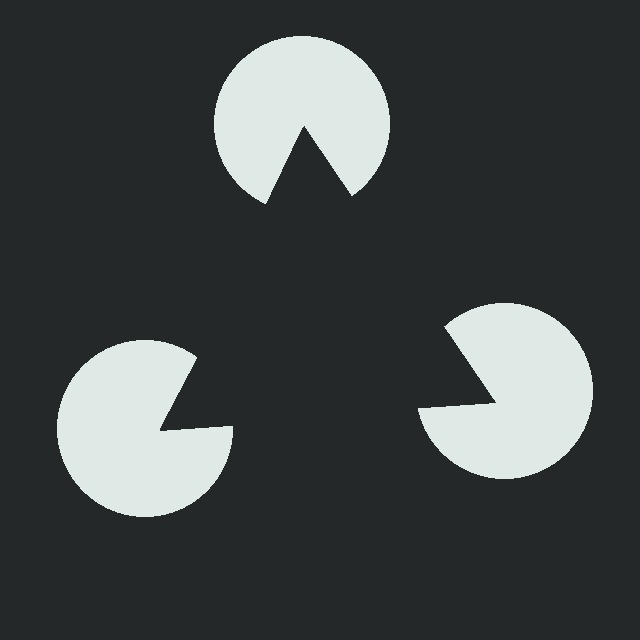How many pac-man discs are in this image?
There are 3 — one at each vertex of the illusory triangle.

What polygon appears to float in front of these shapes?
An illusory triangle — its edges are inferred from the aligned wedge cuts in the pac-man discs, not physically drawn.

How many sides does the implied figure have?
3 sides.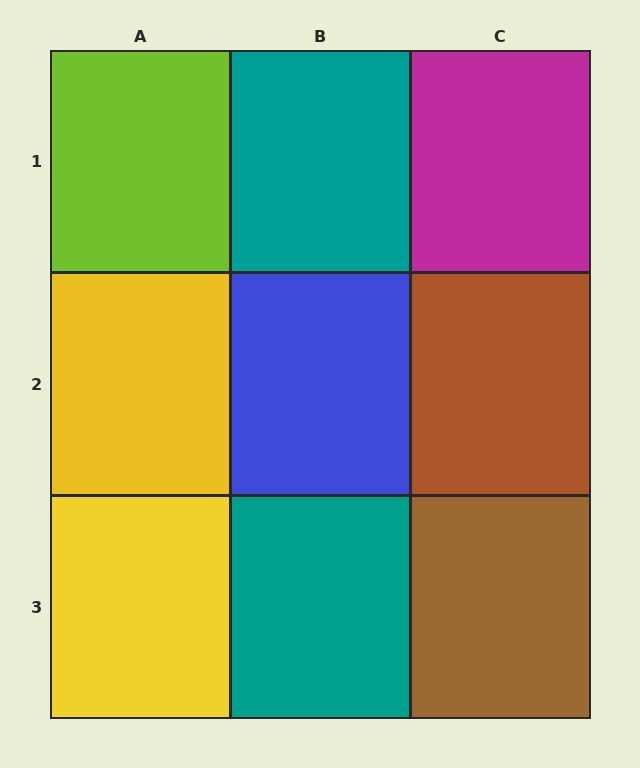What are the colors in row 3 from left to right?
Yellow, teal, brown.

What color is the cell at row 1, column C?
Magenta.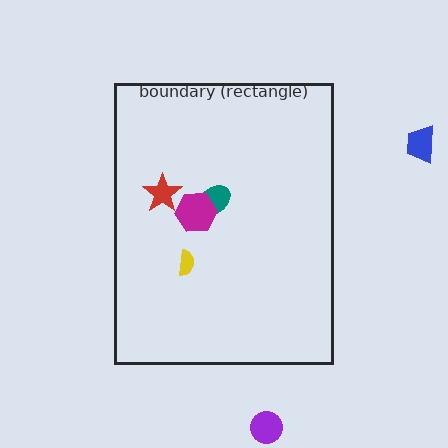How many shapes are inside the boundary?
4 inside, 2 outside.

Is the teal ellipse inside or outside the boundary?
Inside.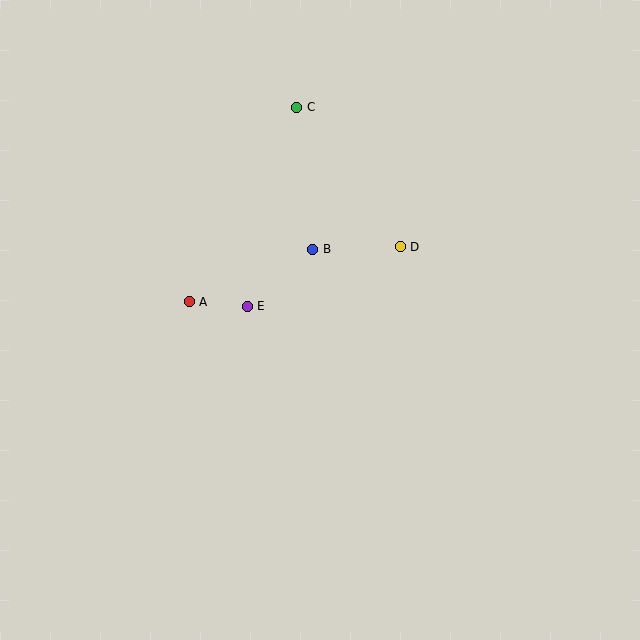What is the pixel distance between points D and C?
The distance between D and C is 174 pixels.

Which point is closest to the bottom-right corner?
Point D is closest to the bottom-right corner.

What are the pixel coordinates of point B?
Point B is at (313, 249).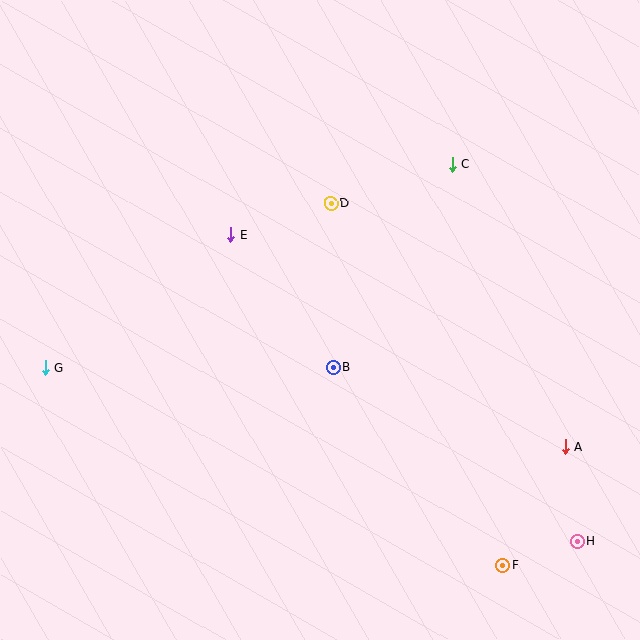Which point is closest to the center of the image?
Point B at (334, 367) is closest to the center.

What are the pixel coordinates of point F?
Point F is at (503, 565).